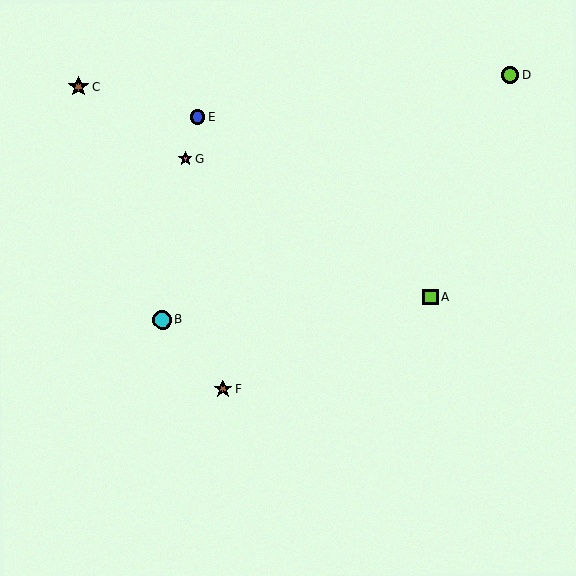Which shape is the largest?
The brown star (labeled C) is the largest.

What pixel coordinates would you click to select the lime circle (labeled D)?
Click at (510, 75) to select the lime circle D.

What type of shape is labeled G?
Shape G is a pink star.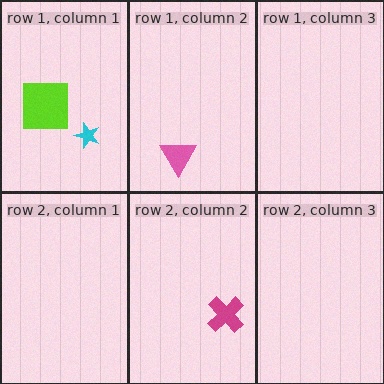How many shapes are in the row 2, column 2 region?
1.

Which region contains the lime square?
The row 1, column 1 region.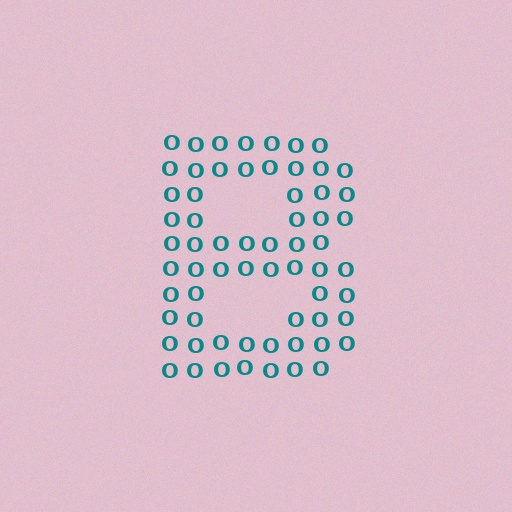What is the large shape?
The large shape is the letter B.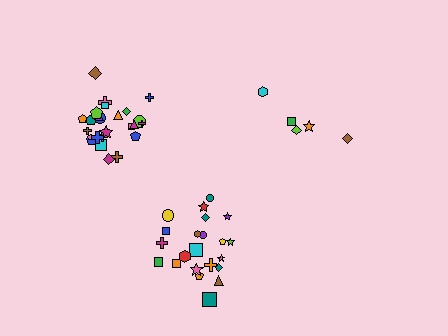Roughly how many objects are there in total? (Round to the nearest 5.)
Roughly 50 objects in total.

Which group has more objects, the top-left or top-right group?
The top-left group.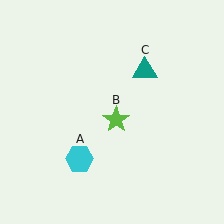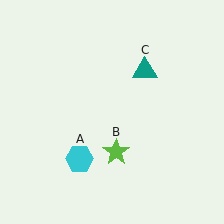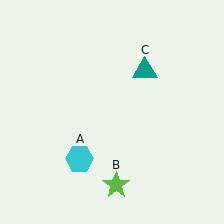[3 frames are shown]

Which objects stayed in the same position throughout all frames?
Cyan hexagon (object A) and teal triangle (object C) remained stationary.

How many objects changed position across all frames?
1 object changed position: lime star (object B).